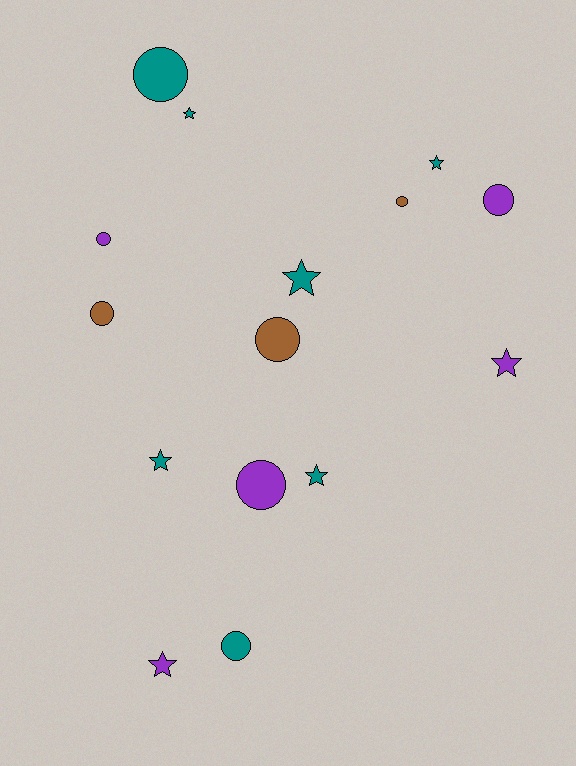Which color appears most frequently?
Teal, with 7 objects.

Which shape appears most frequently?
Circle, with 8 objects.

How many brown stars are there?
There are no brown stars.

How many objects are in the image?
There are 15 objects.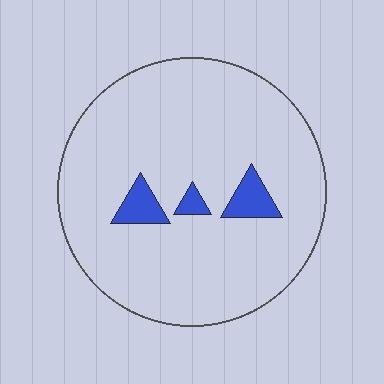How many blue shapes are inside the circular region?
3.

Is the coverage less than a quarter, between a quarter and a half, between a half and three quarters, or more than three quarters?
Less than a quarter.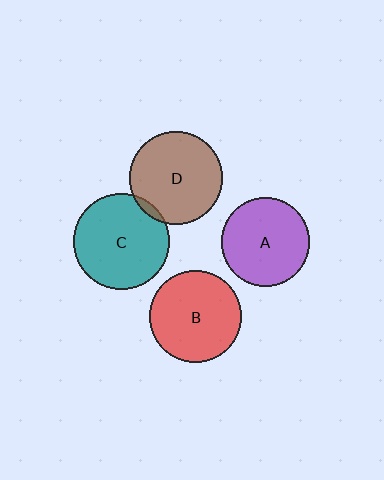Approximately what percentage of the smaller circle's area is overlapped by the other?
Approximately 5%.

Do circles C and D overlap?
Yes.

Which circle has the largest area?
Circle C (teal).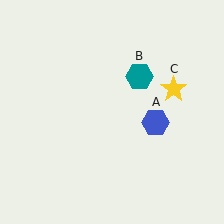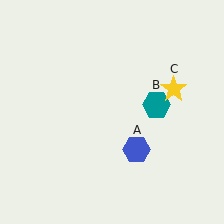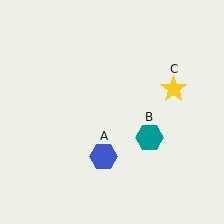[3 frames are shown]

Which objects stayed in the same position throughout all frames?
Yellow star (object C) remained stationary.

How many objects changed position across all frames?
2 objects changed position: blue hexagon (object A), teal hexagon (object B).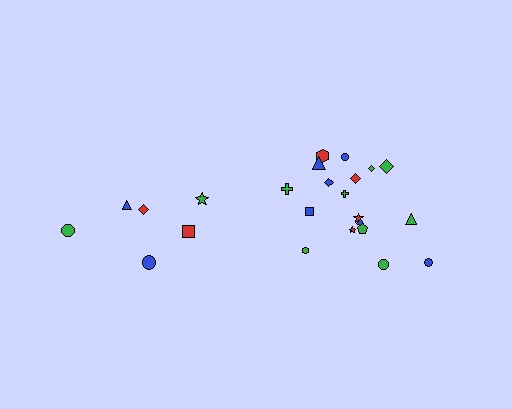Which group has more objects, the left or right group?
The right group.